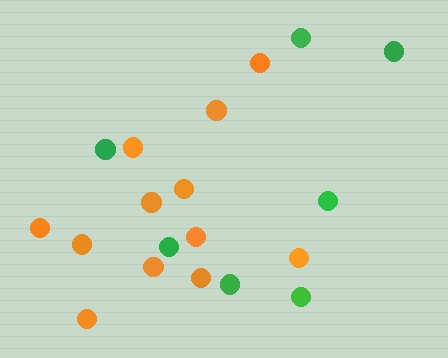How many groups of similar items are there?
There are 2 groups: one group of green circles (7) and one group of orange circles (12).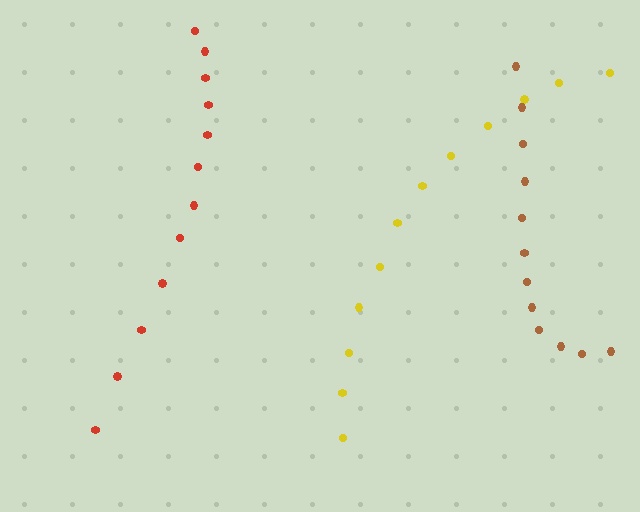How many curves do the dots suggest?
There are 3 distinct paths.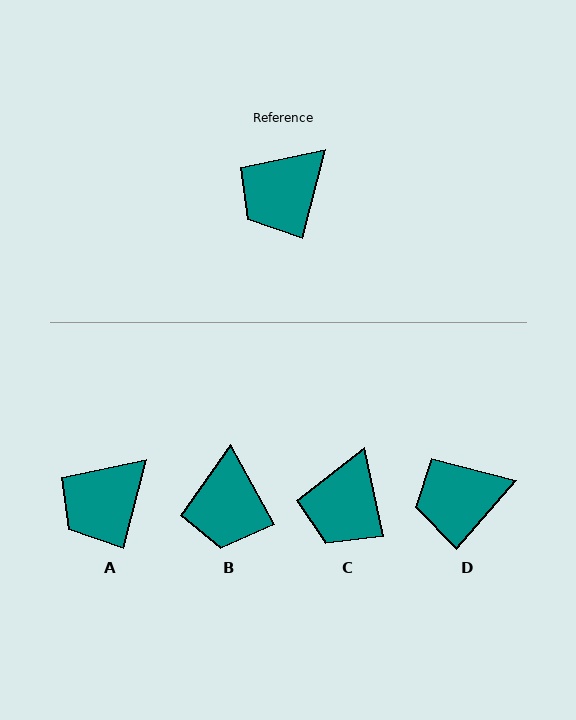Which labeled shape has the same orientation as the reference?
A.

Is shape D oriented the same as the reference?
No, it is off by about 26 degrees.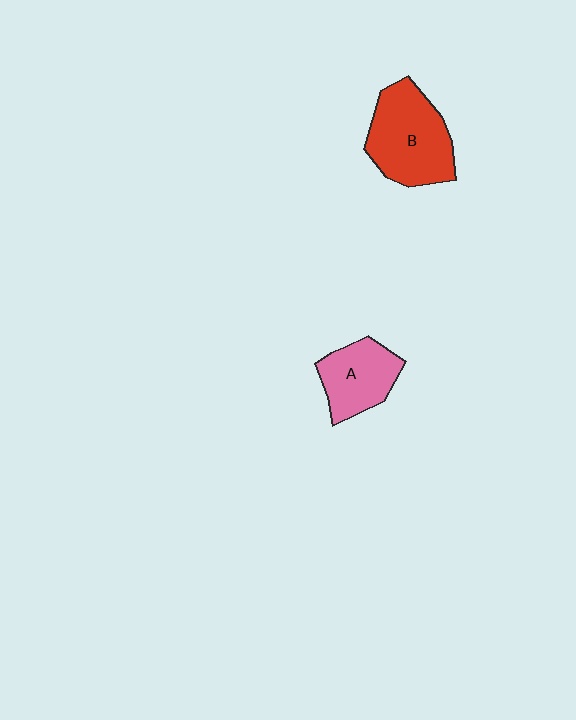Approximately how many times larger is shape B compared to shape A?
Approximately 1.4 times.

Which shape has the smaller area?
Shape A (pink).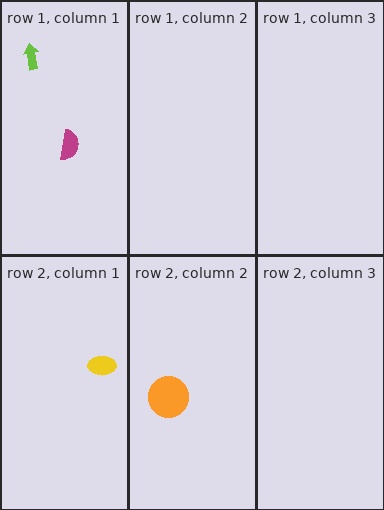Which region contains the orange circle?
The row 2, column 2 region.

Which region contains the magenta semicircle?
The row 1, column 1 region.